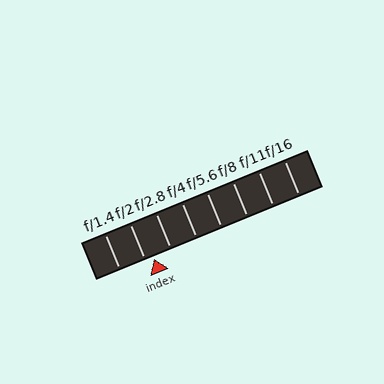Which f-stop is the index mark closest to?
The index mark is closest to f/2.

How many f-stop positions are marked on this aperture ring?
There are 8 f-stop positions marked.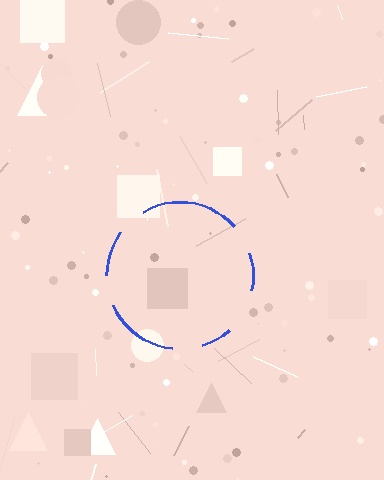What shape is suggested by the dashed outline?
The dashed outline suggests a circle.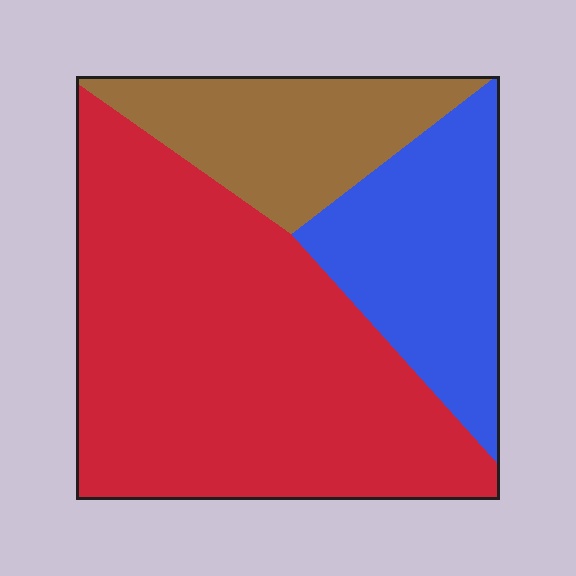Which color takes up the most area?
Red, at roughly 60%.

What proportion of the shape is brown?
Brown covers about 20% of the shape.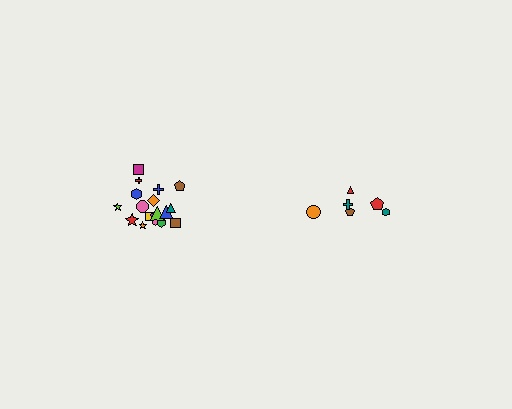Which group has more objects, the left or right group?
The left group.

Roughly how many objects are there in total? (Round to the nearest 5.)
Roughly 25 objects in total.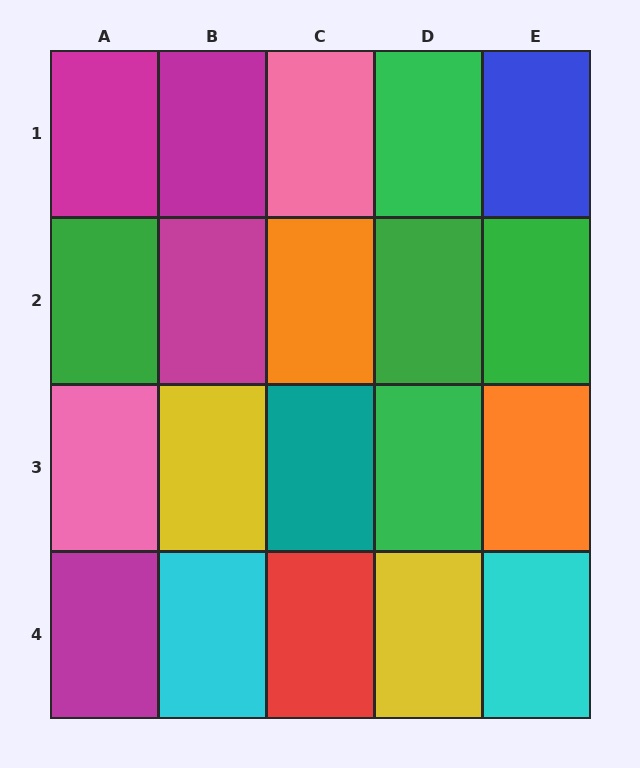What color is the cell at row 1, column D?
Green.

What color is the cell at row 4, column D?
Yellow.